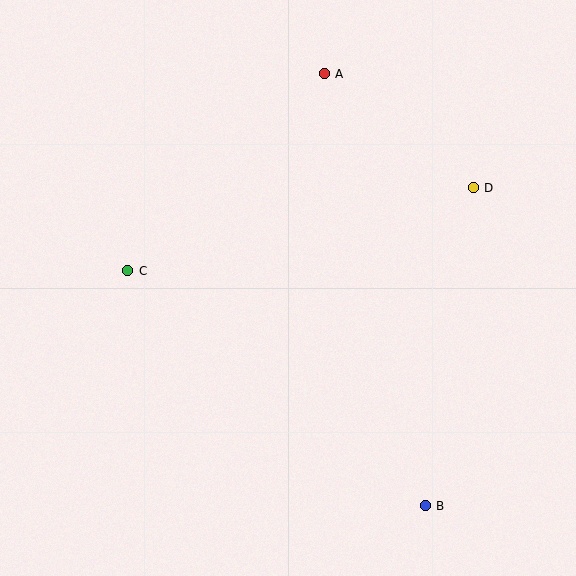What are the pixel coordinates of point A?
Point A is at (324, 74).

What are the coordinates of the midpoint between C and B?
The midpoint between C and B is at (276, 388).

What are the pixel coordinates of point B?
Point B is at (425, 506).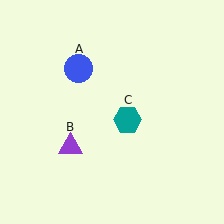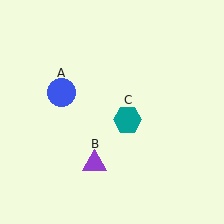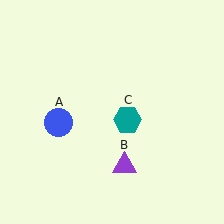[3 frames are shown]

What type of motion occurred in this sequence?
The blue circle (object A), purple triangle (object B) rotated counterclockwise around the center of the scene.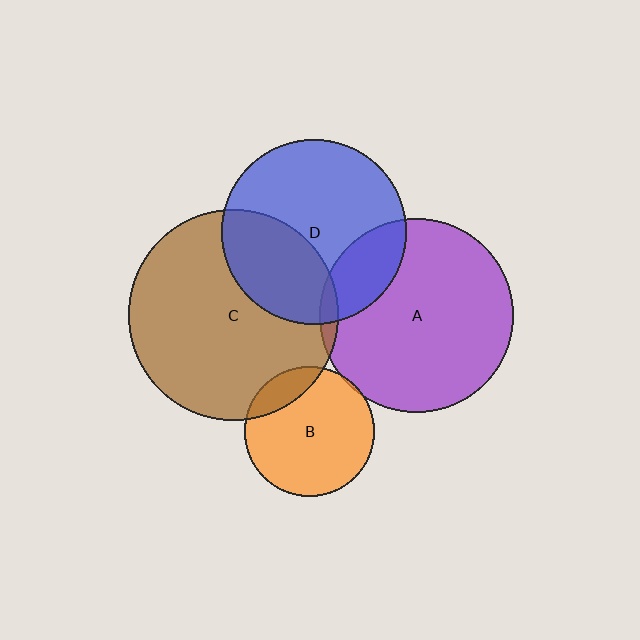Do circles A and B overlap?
Yes.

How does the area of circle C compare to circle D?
Approximately 1.3 times.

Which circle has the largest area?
Circle C (brown).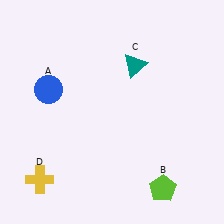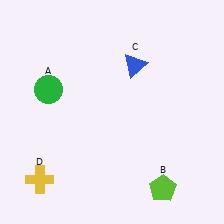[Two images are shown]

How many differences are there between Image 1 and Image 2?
There are 2 differences between the two images.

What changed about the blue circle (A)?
In Image 1, A is blue. In Image 2, it changed to green.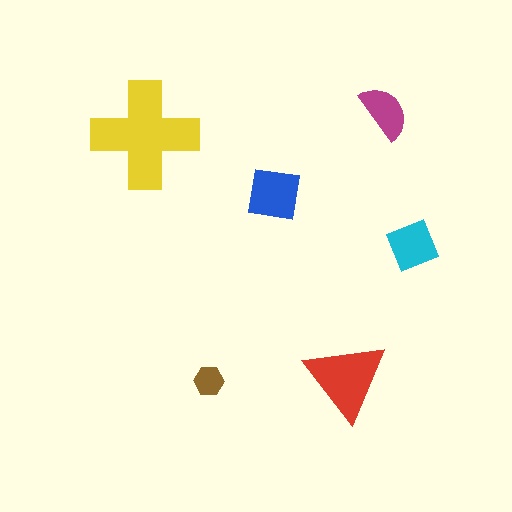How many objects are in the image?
There are 6 objects in the image.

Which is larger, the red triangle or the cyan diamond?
The red triangle.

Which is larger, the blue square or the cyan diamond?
The blue square.